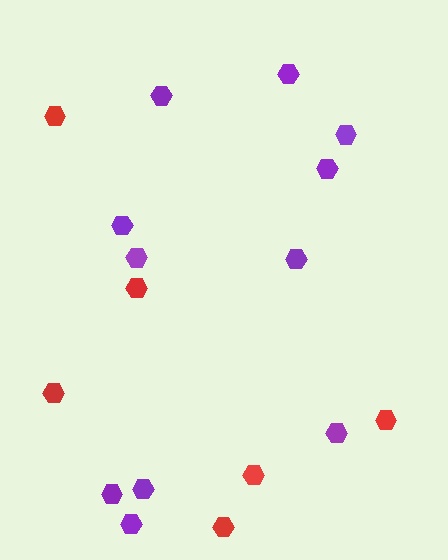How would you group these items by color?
There are 2 groups: one group of purple hexagons (11) and one group of red hexagons (6).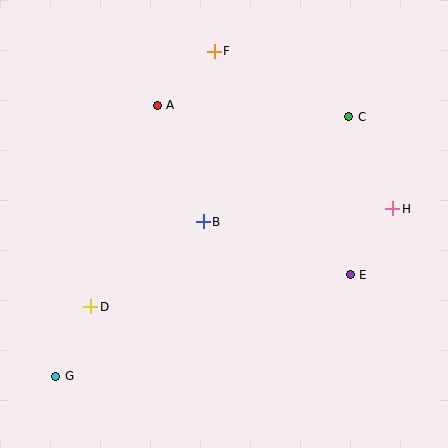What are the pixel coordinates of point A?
Point A is at (157, 105).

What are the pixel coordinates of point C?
Point C is at (349, 117).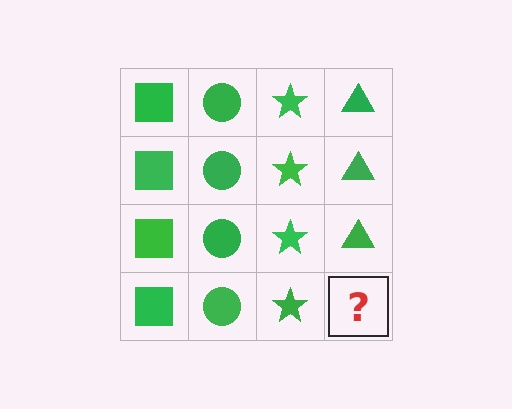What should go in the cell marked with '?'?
The missing cell should contain a green triangle.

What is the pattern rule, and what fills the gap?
The rule is that each column has a consistent shape. The gap should be filled with a green triangle.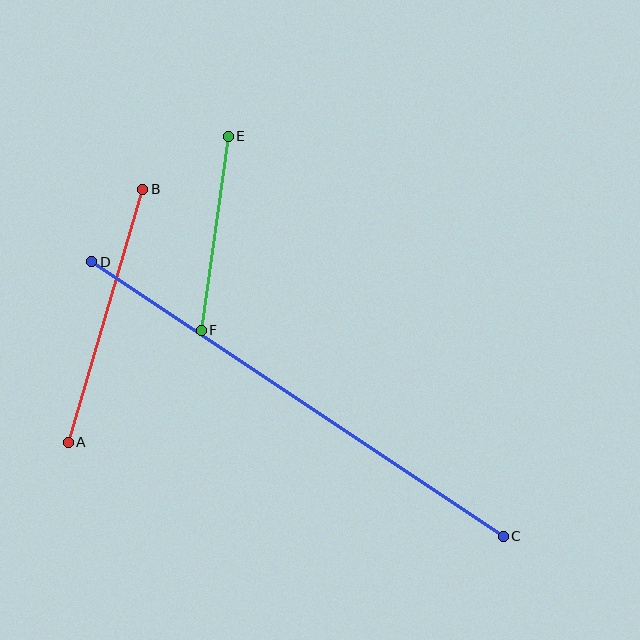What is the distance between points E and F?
The distance is approximately 196 pixels.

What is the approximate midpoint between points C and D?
The midpoint is at approximately (297, 399) pixels.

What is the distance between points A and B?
The distance is approximately 264 pixels.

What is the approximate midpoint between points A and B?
The midpoint is at approximately (105, 316) pixels.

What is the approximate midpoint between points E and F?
The midpoint is at approximately (215, 233) pixels.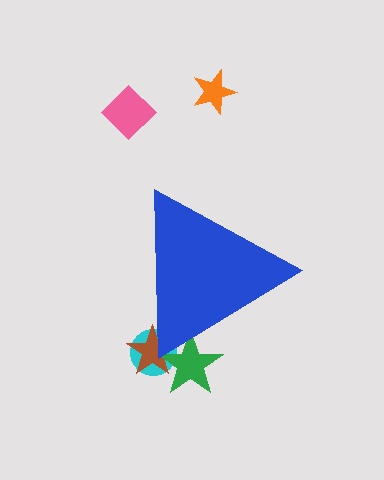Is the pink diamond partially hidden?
No, the pink diamond is fully visible.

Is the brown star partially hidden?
Yes, the brown star is partially hidden behind the blue triangle.